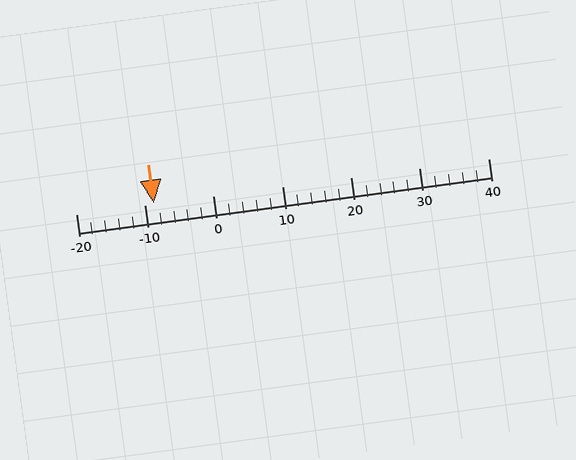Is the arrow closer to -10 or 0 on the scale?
The arrow is closer to -10.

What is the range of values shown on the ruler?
The ruler shows values from -20 to 40.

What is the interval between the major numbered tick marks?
The major tick marks are spaced 10 units apart.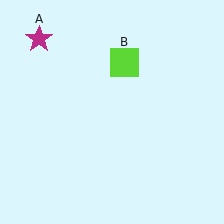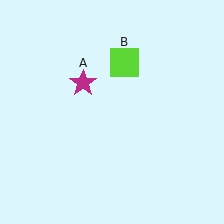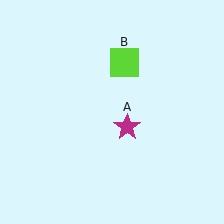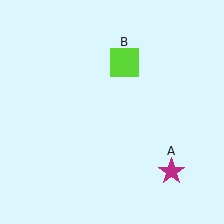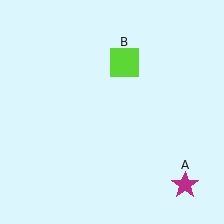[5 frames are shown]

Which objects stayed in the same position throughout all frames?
Lime square (object B) remained stationary.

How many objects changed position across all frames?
1 object changed position: magenta star (object A).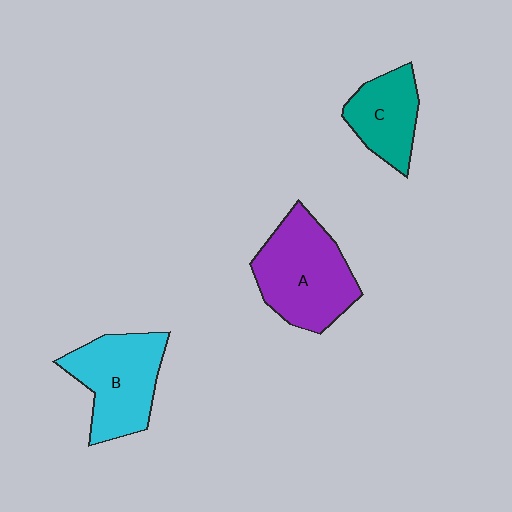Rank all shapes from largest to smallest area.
From largest to smallest: A (purple), B (cyan), C (teal).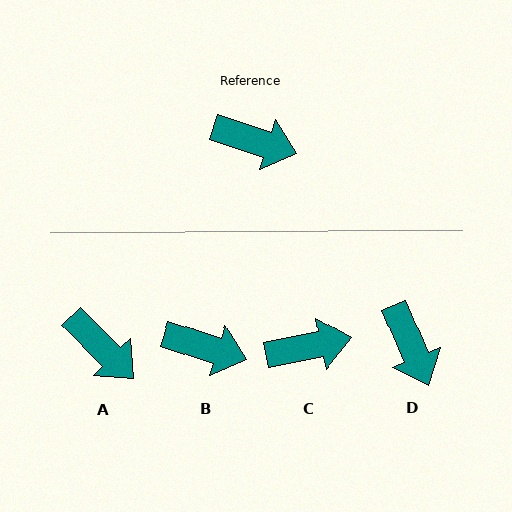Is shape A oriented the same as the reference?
No, it is off by about 27 degrees.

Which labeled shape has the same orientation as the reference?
B.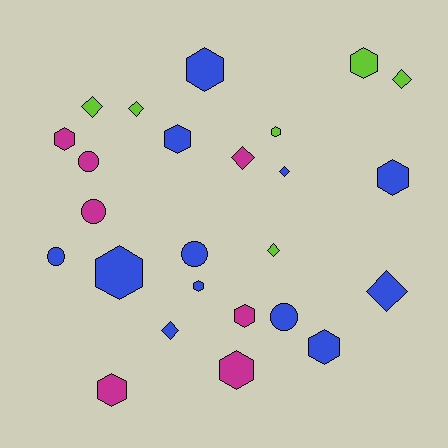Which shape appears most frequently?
Hexagon, with 12 objects.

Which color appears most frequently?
Blue, with 12 objects.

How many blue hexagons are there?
There are 6 blue hexagons.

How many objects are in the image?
There are 25 objects.